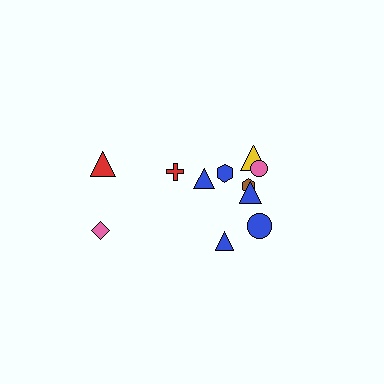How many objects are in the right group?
There are 8 objects.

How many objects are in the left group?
There are 3 objects.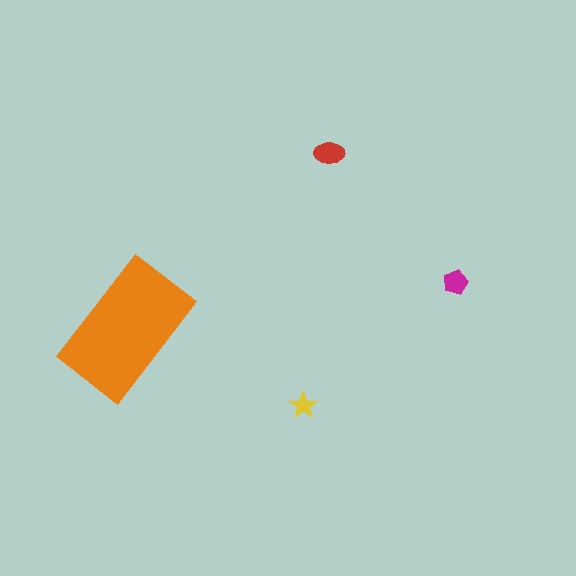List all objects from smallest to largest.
The yellow star, the magenta pentagon, the red ellipse, the orange rectangle.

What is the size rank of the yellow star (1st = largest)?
4th.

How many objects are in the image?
There are 4 objects in the image.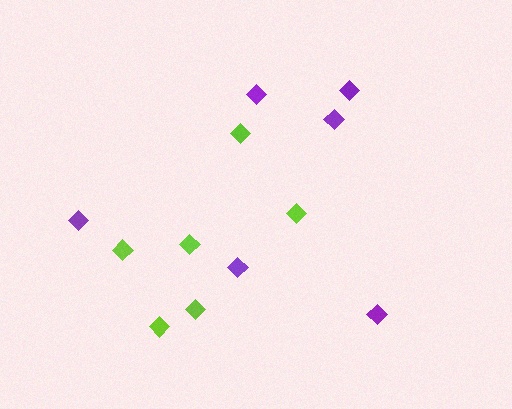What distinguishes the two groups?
There are 2 groups: one group of lime diamonds (6) and one group of purple diamonds (6).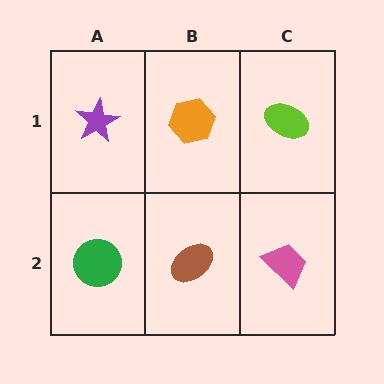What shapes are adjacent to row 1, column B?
A brown ellipse (row 2, column B), a purple star (row 1, column A), a lime ellipse (row 1, column C).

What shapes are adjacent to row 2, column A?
A purple star (row 1, column A), a brown ellipse (row 2, column B).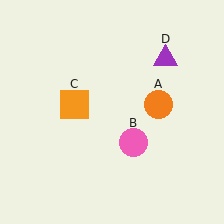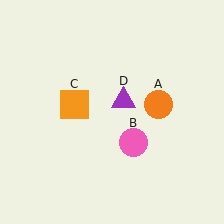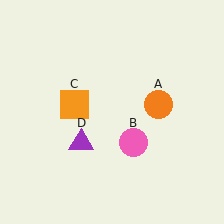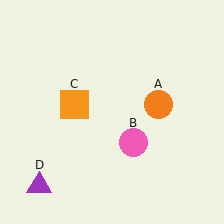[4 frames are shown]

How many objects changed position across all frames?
1 object changed position: purple triangle (object D).